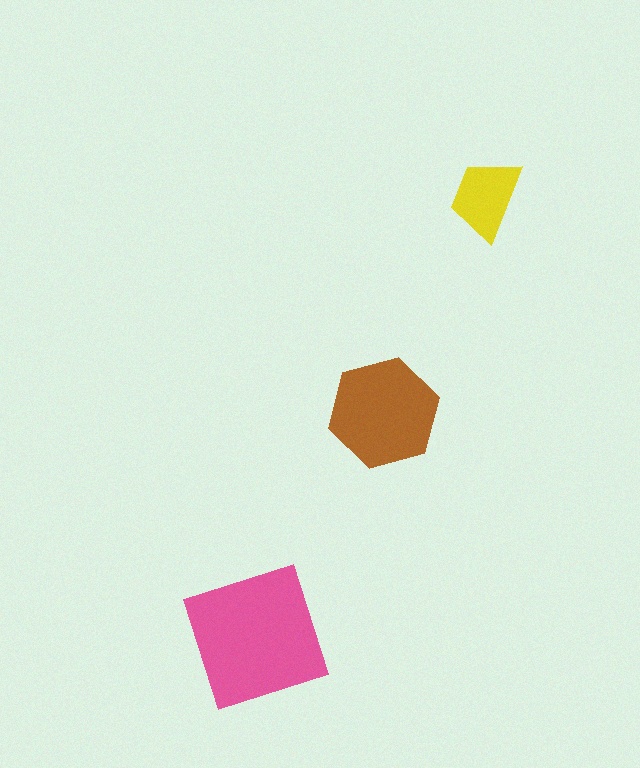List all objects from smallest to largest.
The yellow trapezoid, the brown hexagon, the pink square.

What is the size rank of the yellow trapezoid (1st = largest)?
3rd.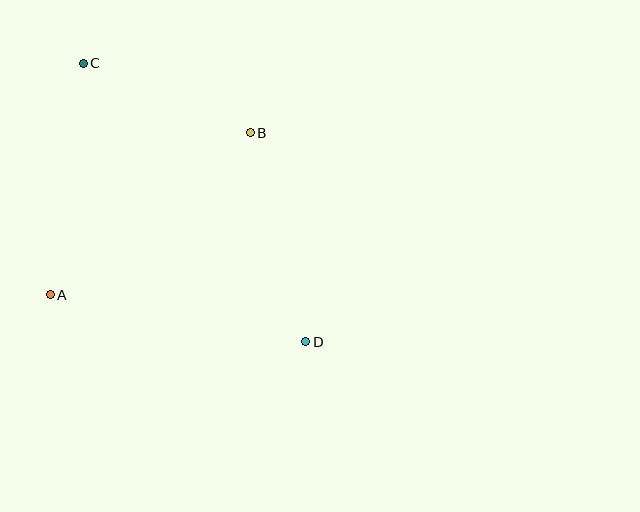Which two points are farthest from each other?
Points C and D are farthest from each other.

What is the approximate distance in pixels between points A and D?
The distance between A and D is approximately 260 pixels.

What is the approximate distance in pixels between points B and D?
The distance between B and D is approximately 216 pixels.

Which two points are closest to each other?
Points B and C are closest to each other.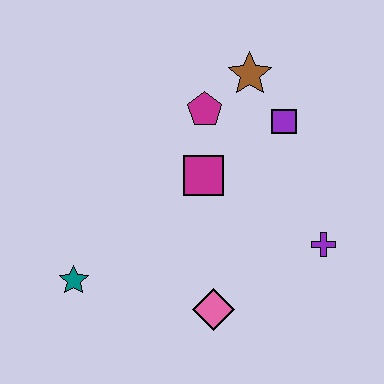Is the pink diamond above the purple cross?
No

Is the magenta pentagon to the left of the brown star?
Yes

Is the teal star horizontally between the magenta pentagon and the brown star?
No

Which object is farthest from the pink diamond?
The brown star is farthest from the pink diamond.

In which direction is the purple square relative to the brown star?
The purple square is below the brown star.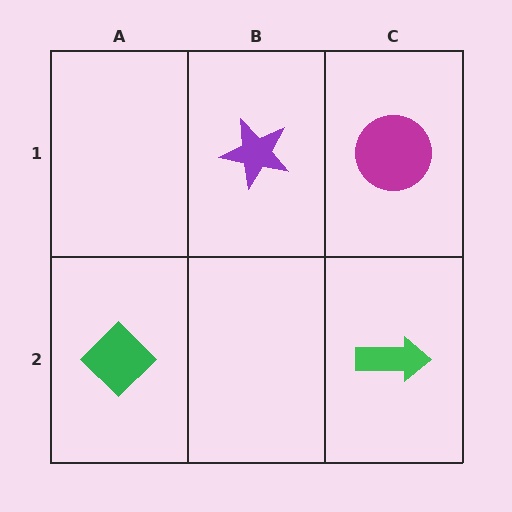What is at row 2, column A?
A green diamond.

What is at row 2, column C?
A green arrow.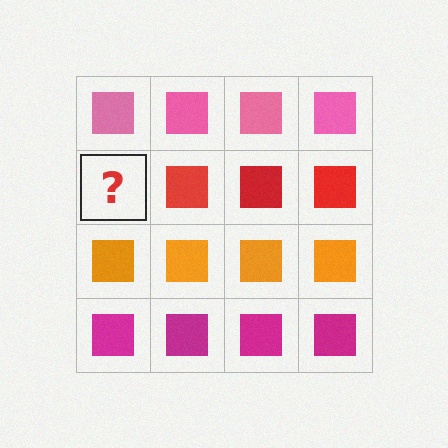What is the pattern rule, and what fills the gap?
The rule is that each row has a consistent color. The gap should be filled with a red square.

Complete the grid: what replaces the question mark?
The question mark should be replaced with a red square.